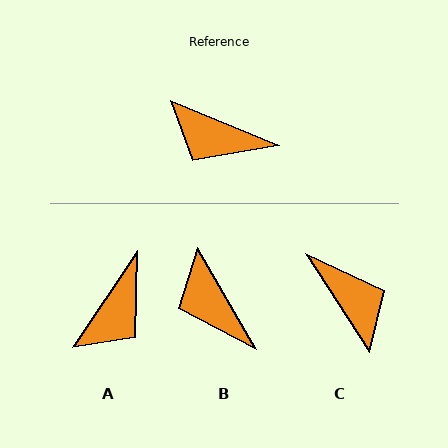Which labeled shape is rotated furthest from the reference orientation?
C, about 146 degrees away.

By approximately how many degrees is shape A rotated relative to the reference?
Approximately 79 degrees counter-clockwise.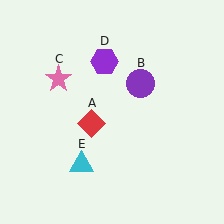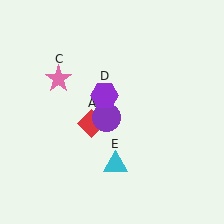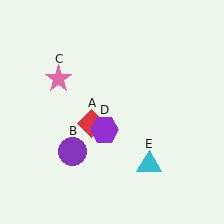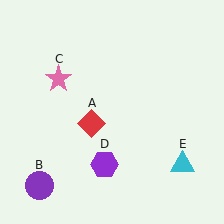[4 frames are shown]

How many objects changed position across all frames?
3 objects changed position: purple circle (object B), purple hexagon (object D), cyan triangle (object E).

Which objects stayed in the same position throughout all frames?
Red diamond (object A) and pink star (object C) remained stationary.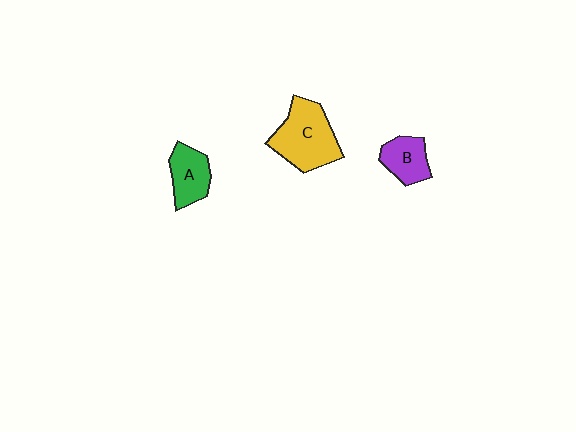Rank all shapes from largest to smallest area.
From largest to smallest: C (yellow), A (green), B (purple).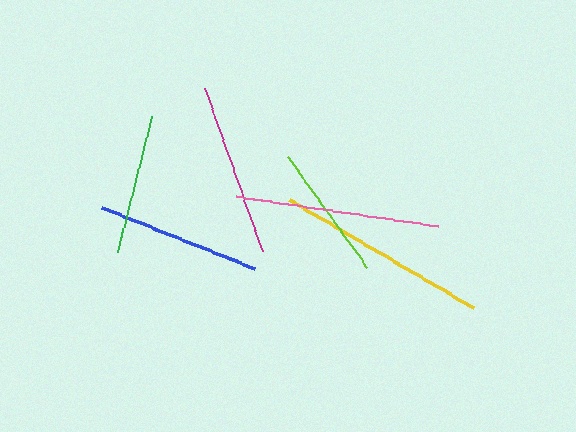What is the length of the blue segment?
The blue segment is approximately 165 pixels long.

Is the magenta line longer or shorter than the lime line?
The magenta line is longer than the lime line.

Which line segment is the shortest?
The lime line is the shortest at approximately 136 pixels.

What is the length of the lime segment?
The lime segment is approximately 136 pixels long.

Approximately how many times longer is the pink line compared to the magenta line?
The pink line is approximately 1.2 times the length of the magenta line.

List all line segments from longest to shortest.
From longest to shortest: yellow, pink, magenta, blue, green, lime.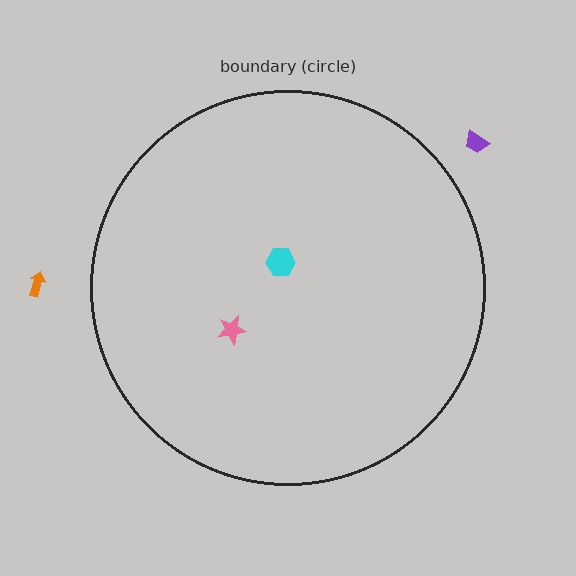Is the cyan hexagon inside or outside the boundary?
Inside.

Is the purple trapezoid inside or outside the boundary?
Outside.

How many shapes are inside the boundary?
2 inside, 2 outside.